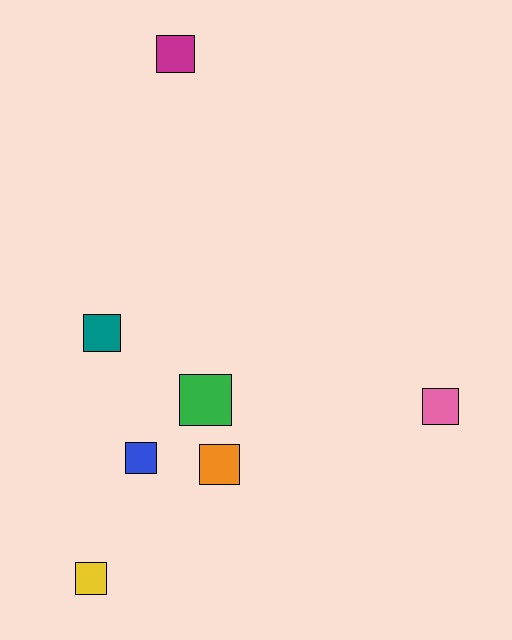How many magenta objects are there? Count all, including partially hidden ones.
There is 1 magenta object.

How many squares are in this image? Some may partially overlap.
There are 7 squares.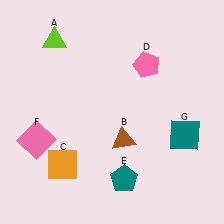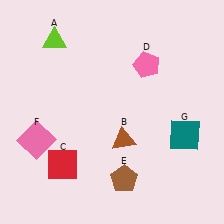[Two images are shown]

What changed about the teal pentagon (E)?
In Image 1, E is teal. In Image 2, it changed to brown.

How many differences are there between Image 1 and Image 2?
There are 2 differences between the two images.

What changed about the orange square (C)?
In Image 1, C is orange. In Image 2, it changed to red.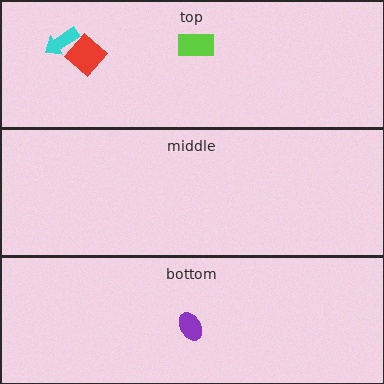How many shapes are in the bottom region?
1.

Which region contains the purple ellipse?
The bottom region.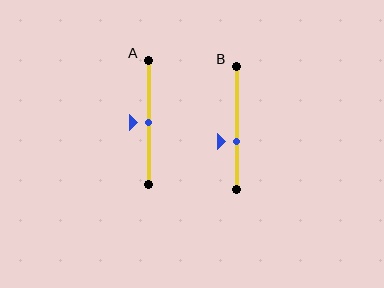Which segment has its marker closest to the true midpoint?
Segment A has its marker closest to the true midpoint.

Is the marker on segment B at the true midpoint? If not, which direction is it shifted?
No, the marker on segment B is shifted downward by about 11% of the segment length.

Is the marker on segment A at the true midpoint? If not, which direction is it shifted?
Yes, the marker on segment A is at the true midpoint.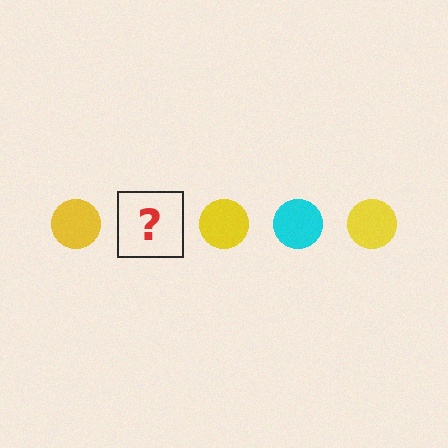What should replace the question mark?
The question mark should be replaced with a cyan circle.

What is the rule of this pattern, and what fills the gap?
The rule is that the pattern cycles through yellow, cyan circles. The gap should be filled with a cyan circle.